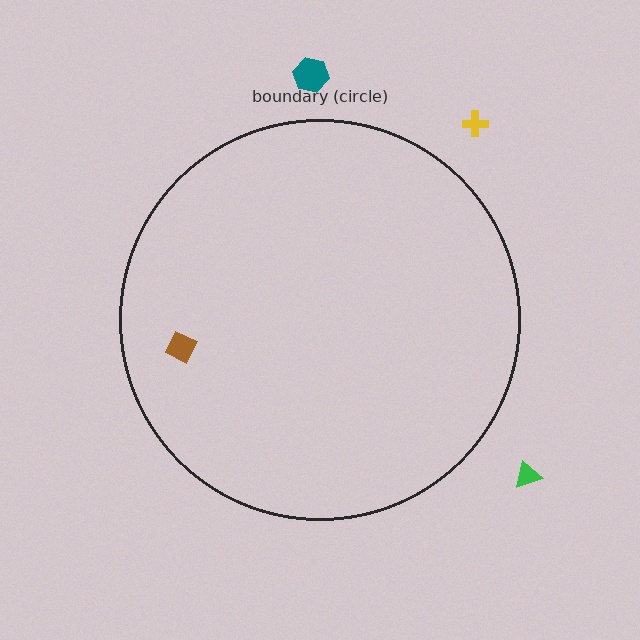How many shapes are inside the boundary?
1 inside, 3 outside.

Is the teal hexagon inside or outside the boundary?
Outside.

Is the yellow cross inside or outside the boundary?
Outside.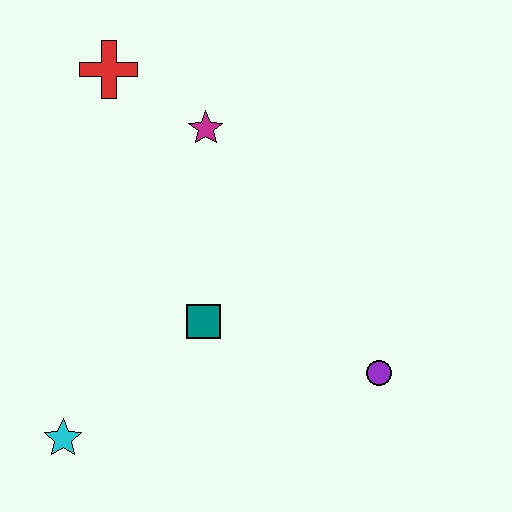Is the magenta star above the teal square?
Yes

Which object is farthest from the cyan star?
The red cross is farthest from the cyan star.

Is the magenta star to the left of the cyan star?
No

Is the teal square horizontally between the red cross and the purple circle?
Yes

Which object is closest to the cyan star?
The teal square is closest to the cyan star.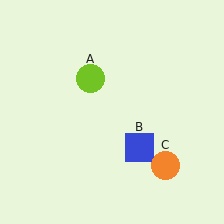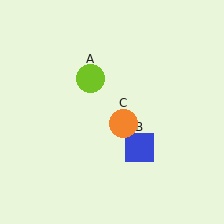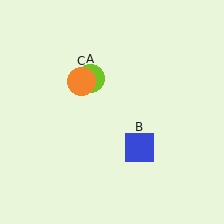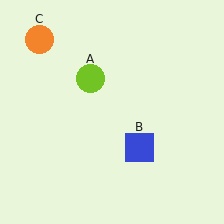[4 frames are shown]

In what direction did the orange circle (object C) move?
The orange circle (object C) moved up and to the left.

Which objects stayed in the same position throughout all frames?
Lime circle (object A) and blue square (object B) remained stationary.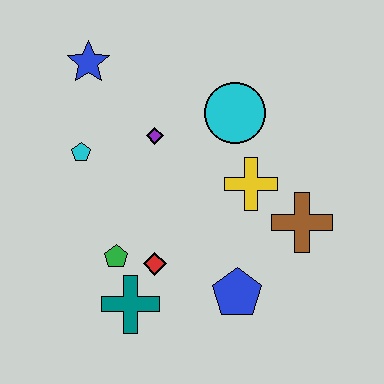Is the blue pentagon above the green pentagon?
No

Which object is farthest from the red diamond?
The blue star is farthest from the red diamond.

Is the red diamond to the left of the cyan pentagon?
No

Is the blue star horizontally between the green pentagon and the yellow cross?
No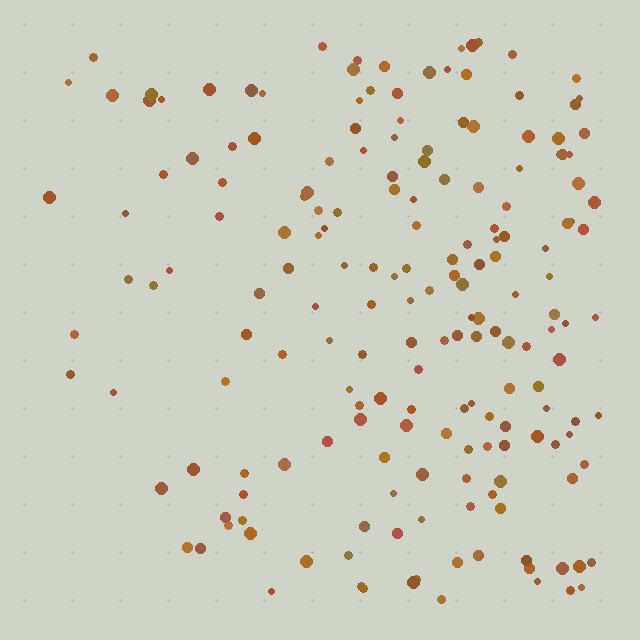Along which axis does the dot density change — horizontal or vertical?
Horizontal.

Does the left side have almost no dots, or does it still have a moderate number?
Still a moderate number, just noticeably fewer than the right.